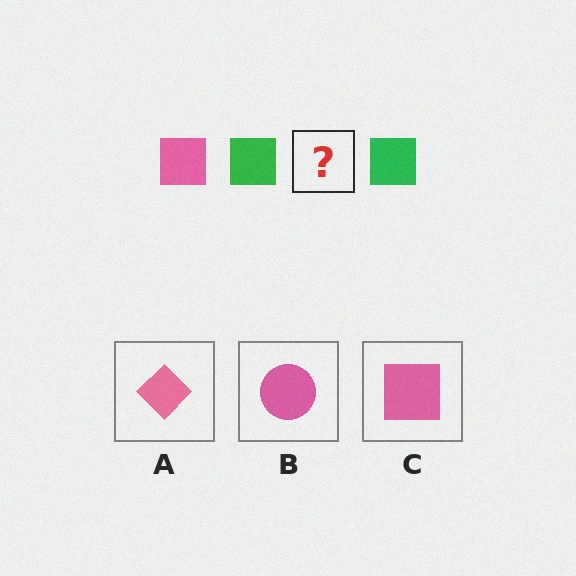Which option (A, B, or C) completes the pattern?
C.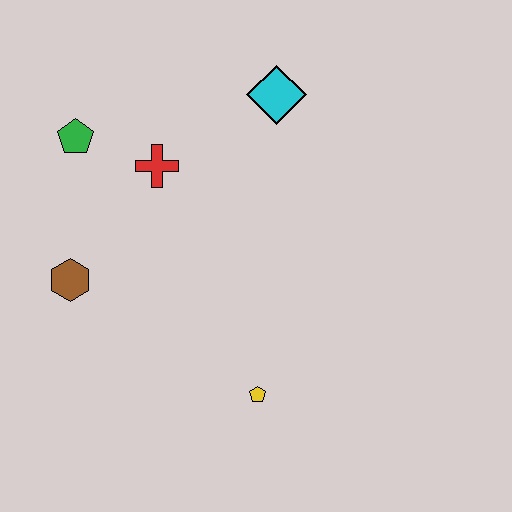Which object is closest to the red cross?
The green pentagon is closest to the red cross.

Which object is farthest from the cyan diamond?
The yellow pentagon is farthest from the cyan diamond.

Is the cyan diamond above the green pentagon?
Yes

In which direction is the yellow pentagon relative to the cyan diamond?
The yellow pentagon is below the cyan diamond.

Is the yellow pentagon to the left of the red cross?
No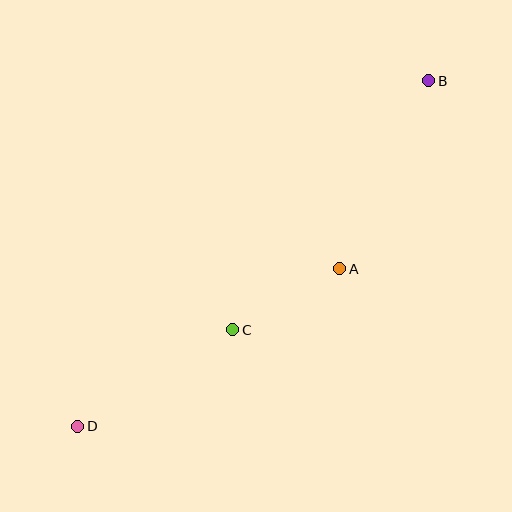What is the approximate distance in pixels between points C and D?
The distance between C and D is approximately 183 pixels.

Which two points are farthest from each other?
Points B and D are farthest from each other.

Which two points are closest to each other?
Points A and C are closest to each other.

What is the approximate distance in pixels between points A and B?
The distance between A and B is approximately 208 pixels.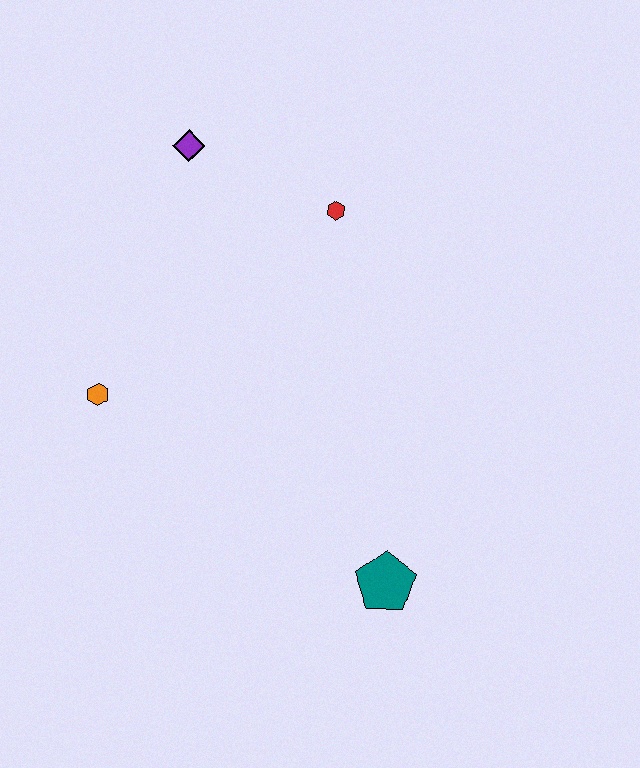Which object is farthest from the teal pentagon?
The purple diamond is farthest from the teal pentagon.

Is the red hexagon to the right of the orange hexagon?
Yes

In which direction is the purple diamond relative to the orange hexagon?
The purple diamond is above the orange hexagon.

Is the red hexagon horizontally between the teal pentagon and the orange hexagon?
Yes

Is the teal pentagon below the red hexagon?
Yes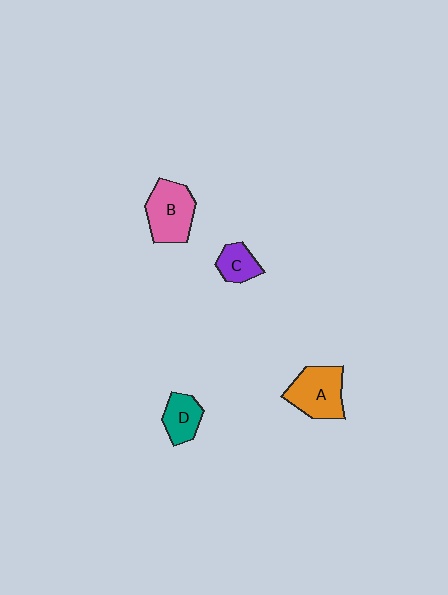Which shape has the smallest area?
Shape C (purple).